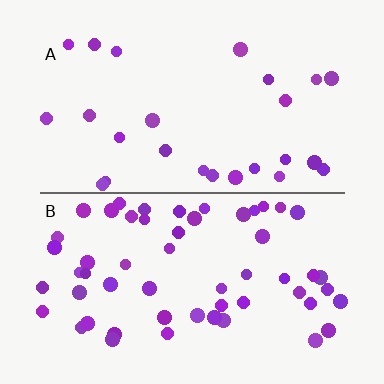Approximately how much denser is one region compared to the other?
Approximately 2.2× — region B over region A.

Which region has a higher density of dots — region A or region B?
B (the bottom).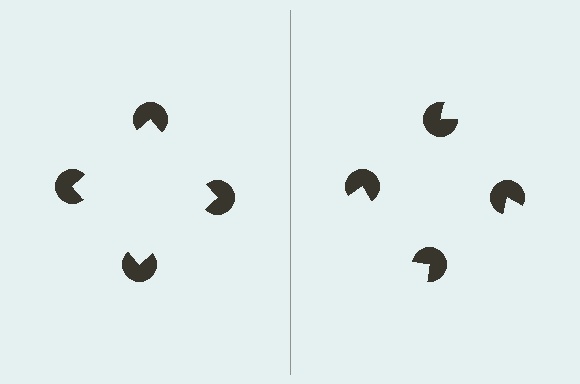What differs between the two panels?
The pac-man discs are positioned identically on both sides; only the wedge orientations differ. On the left they align to a square; on the right they are misaligned.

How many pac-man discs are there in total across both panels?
8 — 4 on each side.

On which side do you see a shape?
An illusory square appears on the left side. On the right side the wedge cuts are rotated, so no coherent shape forms.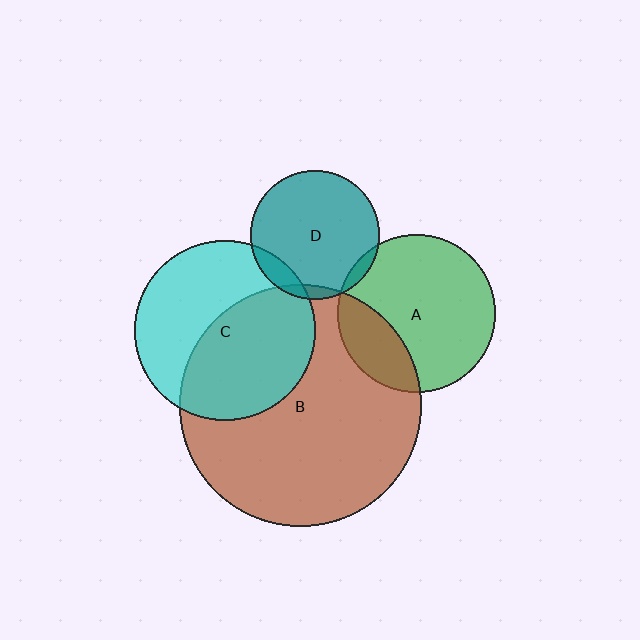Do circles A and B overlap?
Yes.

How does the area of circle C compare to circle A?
Approximately 1.3 times.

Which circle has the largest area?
Circle B (brown).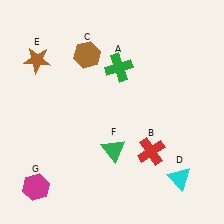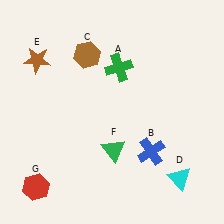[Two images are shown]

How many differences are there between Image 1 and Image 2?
There are 2 differences between the two images.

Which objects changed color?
B changed from red to blue. G changed from magenta to red.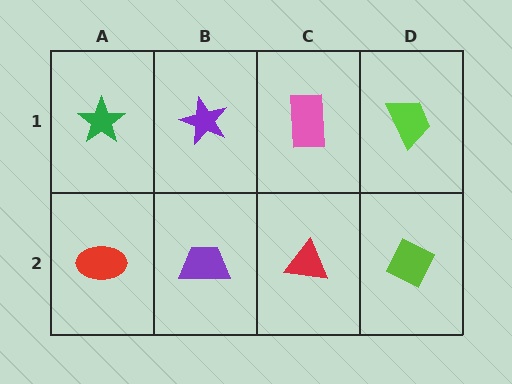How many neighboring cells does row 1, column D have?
2.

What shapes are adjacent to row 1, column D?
A lime diamond (row 2, column D), a pink rectangle (row 1, column C).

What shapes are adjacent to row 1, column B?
A purple trapezoid (row 2, column B), a green star (row 1, column A), a pink rectangle (row 1, column C).